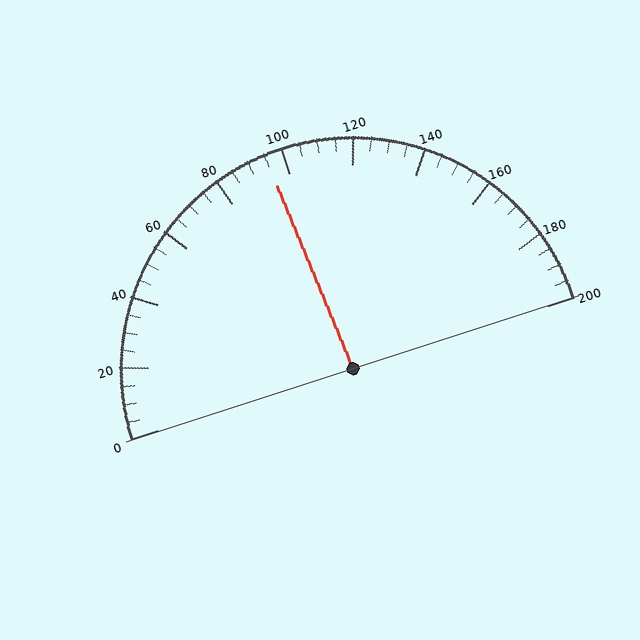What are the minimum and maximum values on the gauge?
The gauge ranges from 0 to 200.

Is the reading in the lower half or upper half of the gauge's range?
The reading is in the lower half of the range (0 to 200).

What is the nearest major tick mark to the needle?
The nearest major tick mark is 100.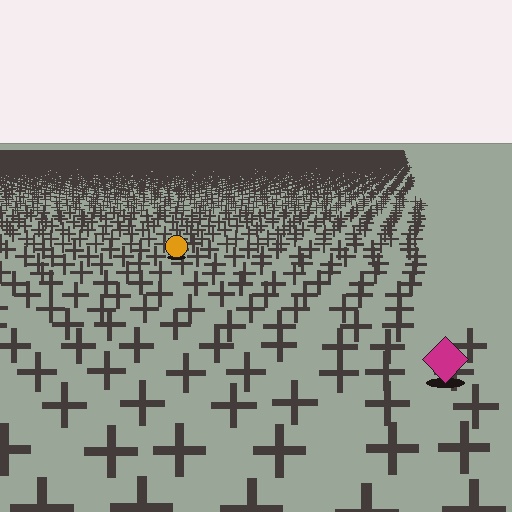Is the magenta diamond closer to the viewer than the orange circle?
Yes. The magenta diamond is closer — you can tell from the texture gradient: the ground texture is coarser near it.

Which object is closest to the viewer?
The magenta diamond is closest. The texture marks near it are larger and more spread out.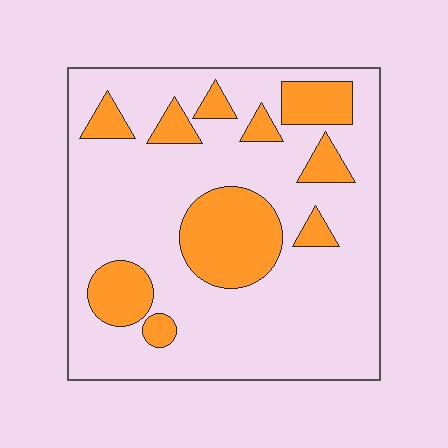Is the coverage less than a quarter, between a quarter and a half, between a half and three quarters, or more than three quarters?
Less than a quarter.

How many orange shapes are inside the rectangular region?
10.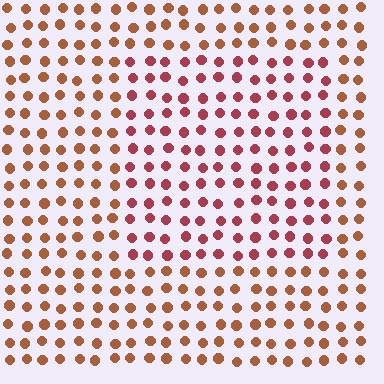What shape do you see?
I see a rectangle.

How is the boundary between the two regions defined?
The boundary is defined purely by a slight shift in hue (about 31 degrees). Spacing, size, and orientation are identical on both sides.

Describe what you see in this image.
The image is filled with small brown elements in a uniform arrangement. A rectangle-shaped region is visible where the elements are tinted to a slightly different hue, forming a subtle color boundary.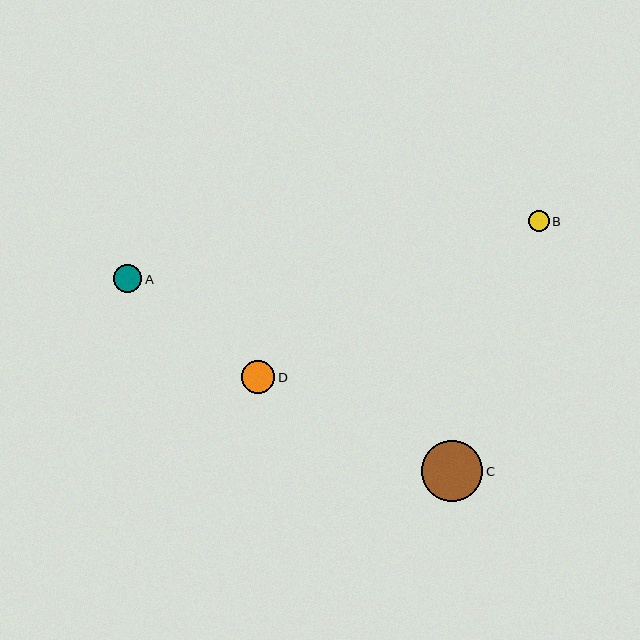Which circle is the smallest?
Circle B is the smallest with a size of approximately 21 pixels.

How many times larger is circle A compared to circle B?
Circle A is approximately 1.4 times the size of circle B.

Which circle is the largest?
Circle C is the largest with a size of approximately 61 pixels.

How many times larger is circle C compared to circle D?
Circle C is approximately 1.8 times the size of circle D.